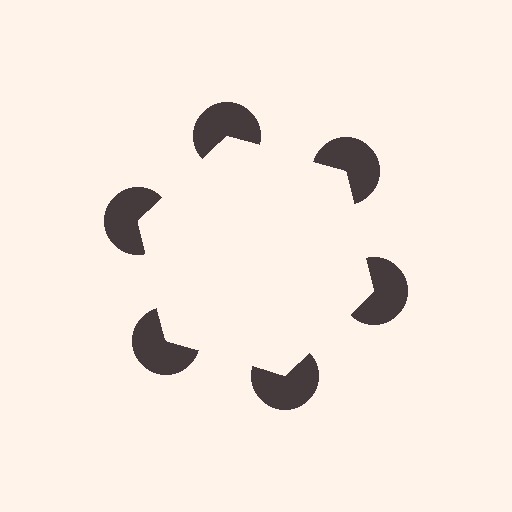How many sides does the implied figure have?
6 sides.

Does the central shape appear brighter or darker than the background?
It typically appears slightly brighter than the background, even though no actual brightness change is drawn.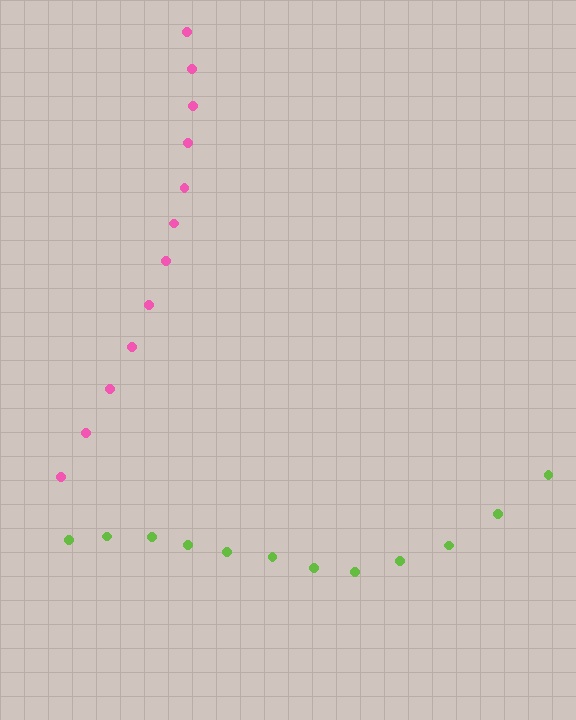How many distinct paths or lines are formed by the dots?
There are 2 distinct paths.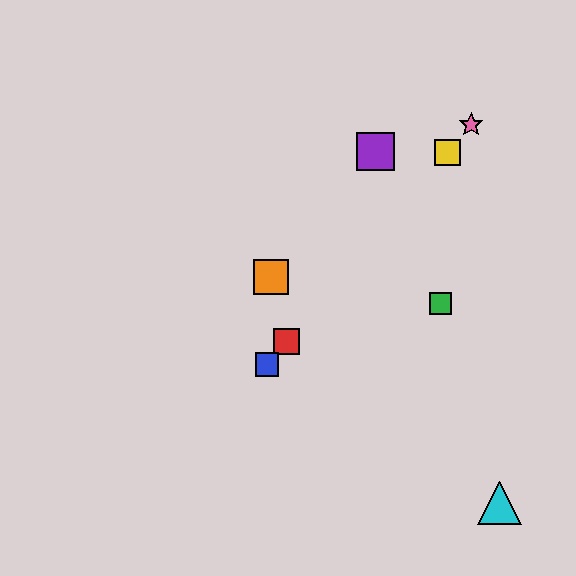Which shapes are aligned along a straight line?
The red square, the blue square, the yellow square, the pink star are aligned along a straight line.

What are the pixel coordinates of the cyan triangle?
The cyan triangle is at (500, 503).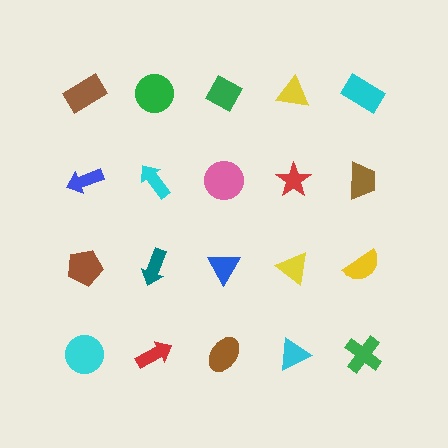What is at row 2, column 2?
A cyan arrow.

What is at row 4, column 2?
A red arrow.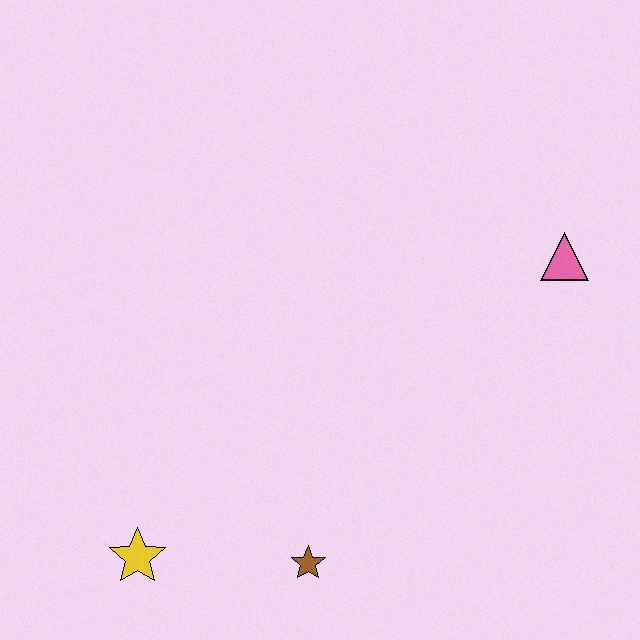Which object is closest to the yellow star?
The brown star is closest to the yellow star.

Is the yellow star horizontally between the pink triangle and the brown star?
No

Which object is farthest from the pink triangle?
The yellow star is farthest from the pink triangle.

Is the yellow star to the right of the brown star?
No